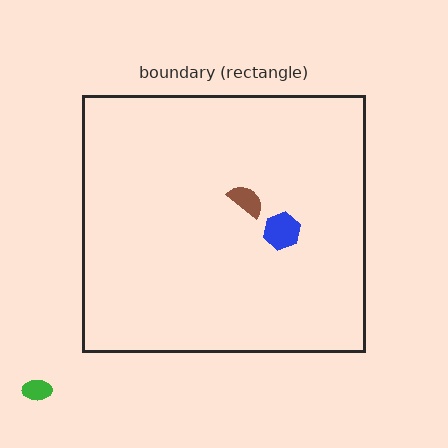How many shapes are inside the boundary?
2 inside, 1 outside.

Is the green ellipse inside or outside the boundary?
Outside.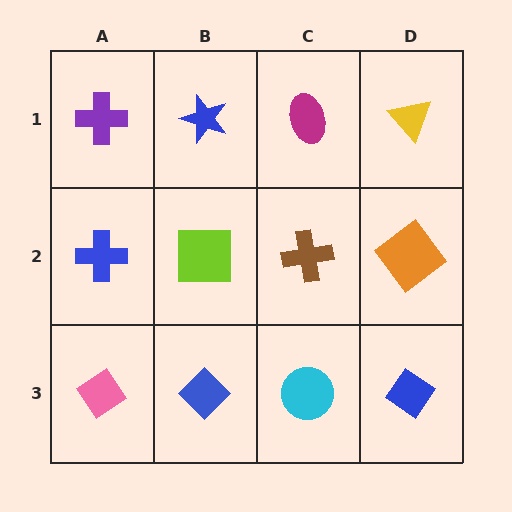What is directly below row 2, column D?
A blue diamond.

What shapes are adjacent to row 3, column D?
An orange diamond (row 2, column D), a cyan circle (row 3, column C).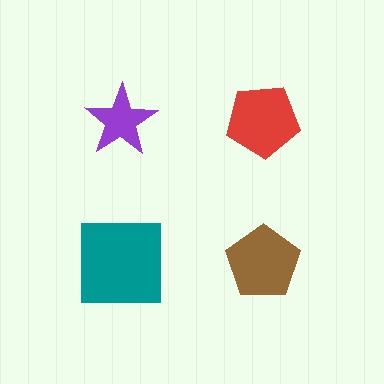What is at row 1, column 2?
A red pentagon.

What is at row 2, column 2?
A brown pentagon.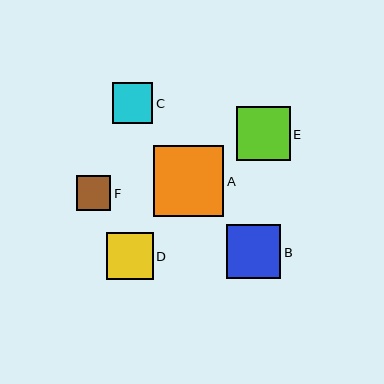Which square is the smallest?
Square F is the smallest with a size of approximately 35 pixels.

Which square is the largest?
Square A is the largest with a size of approximately 70 pixels.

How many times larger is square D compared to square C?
Square D is approximately 1.1 times the size of square C.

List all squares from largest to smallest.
From largest to smallest: A, B, E, D, C, F.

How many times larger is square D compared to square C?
Square D is approximately 1.1 times the size of square C.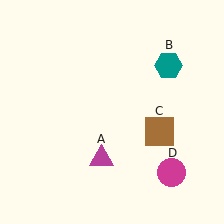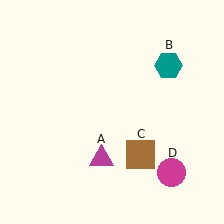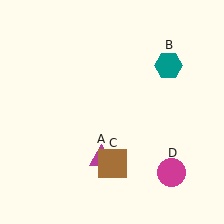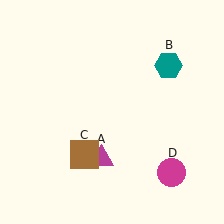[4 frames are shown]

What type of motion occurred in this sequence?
The brown square (object C) rotated clockwise around the center of the scene.